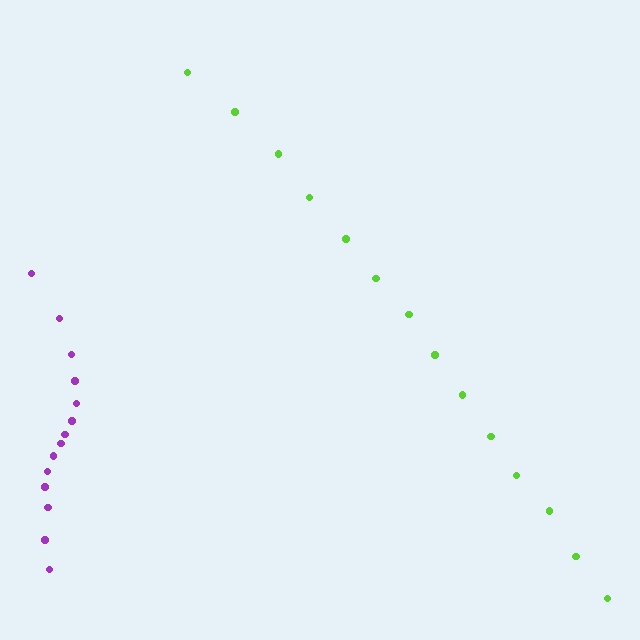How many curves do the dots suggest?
There are 2 distinct paths.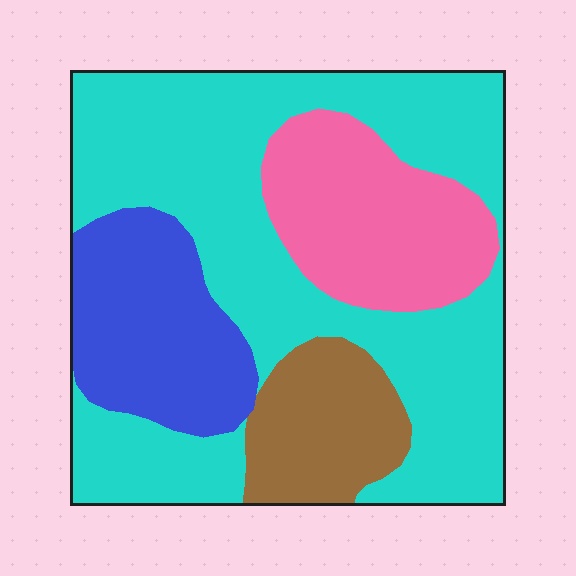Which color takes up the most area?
Cyan, at roughly 55%.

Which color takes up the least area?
Brown, at roughly 10%.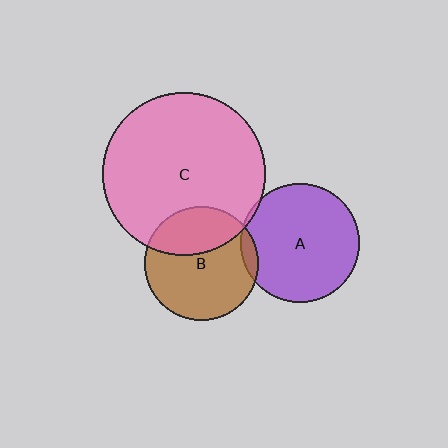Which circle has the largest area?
Circle C (pink).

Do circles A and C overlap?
Yes.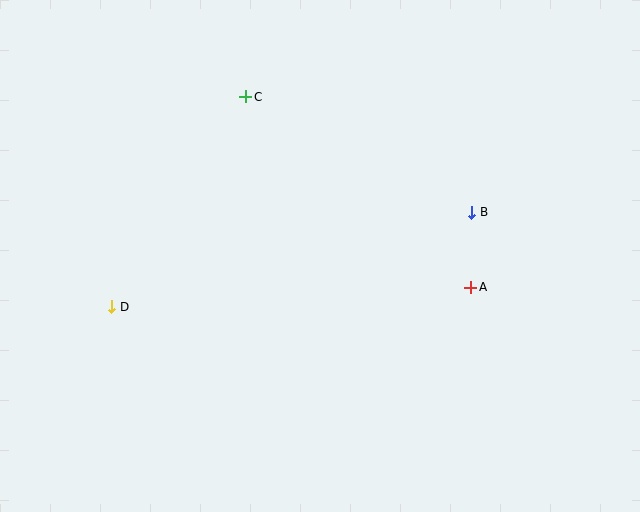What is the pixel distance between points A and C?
The distance between A and C is 295 pixels.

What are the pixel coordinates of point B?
Point B is at (472, 212).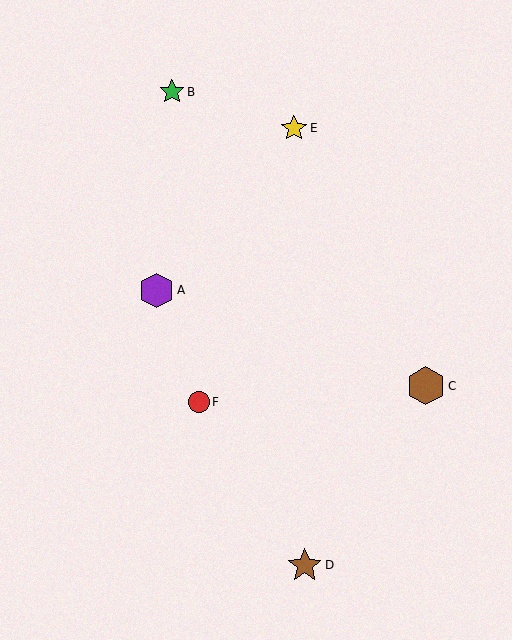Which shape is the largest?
The brown hexagon (labeled C) is the largest.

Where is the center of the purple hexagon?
The center of the purple hexagon is at (157, 290).